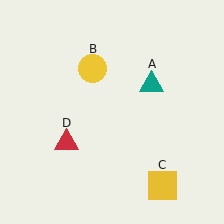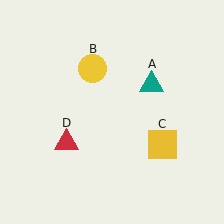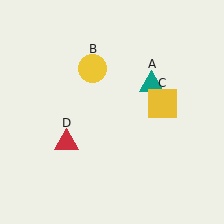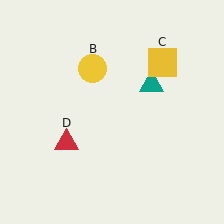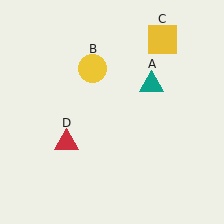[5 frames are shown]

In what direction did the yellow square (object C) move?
The yellow square (object C) moved up.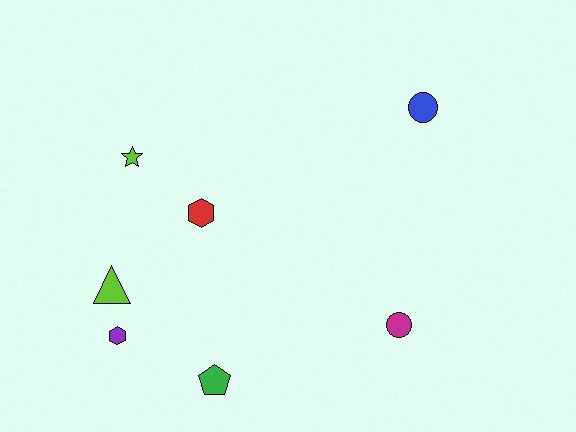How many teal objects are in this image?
There are no teal objects.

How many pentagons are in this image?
There is 1 pentagon.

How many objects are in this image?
There are 7 objects.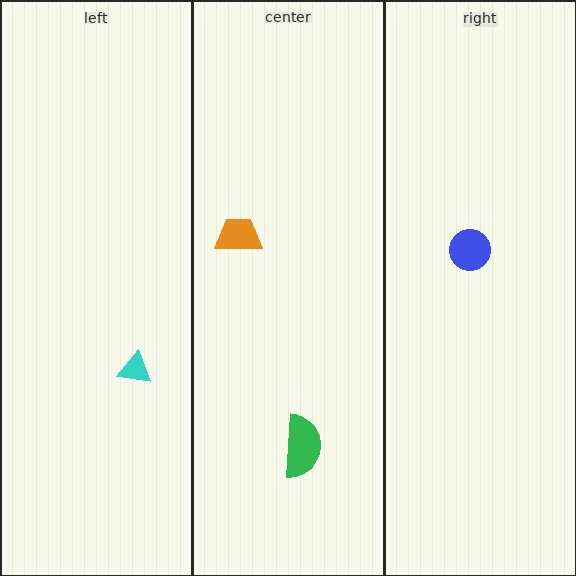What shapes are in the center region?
The orange trapezoid, the green semicircle.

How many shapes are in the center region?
2.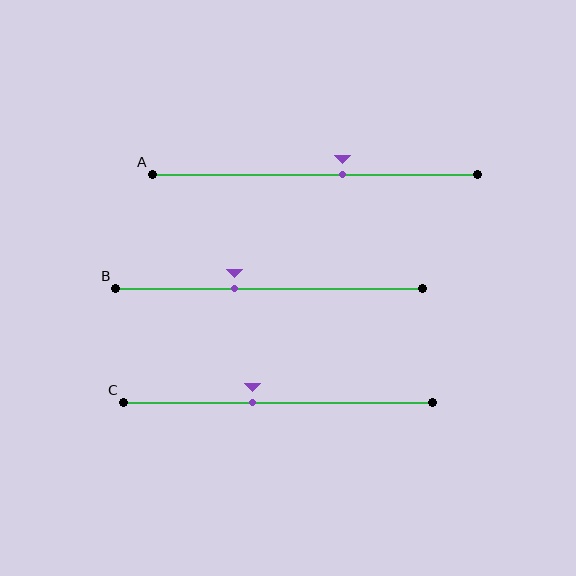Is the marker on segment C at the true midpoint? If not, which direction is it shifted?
No, the marker on segment C is shifted to the left by about 8% of the segment length.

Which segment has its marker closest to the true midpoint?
Segment C has its marker closest to the true midpoint.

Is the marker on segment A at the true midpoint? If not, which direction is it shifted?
No, the marker on segment A is shifted to the right by about 8% of the segment length.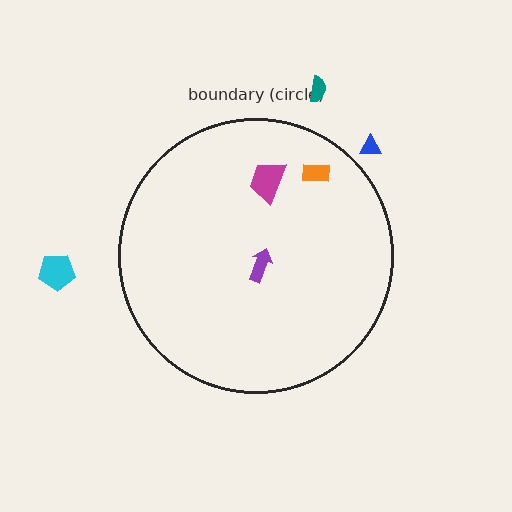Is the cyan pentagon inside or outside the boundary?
Outside.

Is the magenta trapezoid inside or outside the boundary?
Inside.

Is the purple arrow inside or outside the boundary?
Inside.